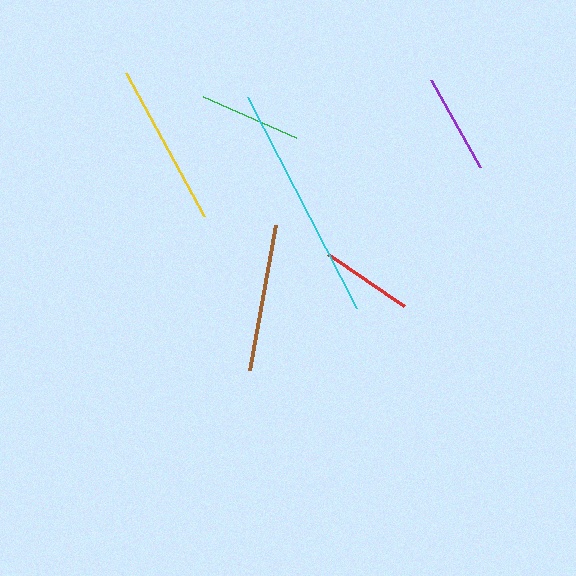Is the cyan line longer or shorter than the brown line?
The cyan line is longer than the brown line.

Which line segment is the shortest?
The red line is the shortest at approximately 92 pixels.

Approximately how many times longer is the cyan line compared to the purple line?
The cyan line is approximately 2.4 times the length of the purple line.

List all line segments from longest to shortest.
From longest to shortest: cyan, yellow, brown, green, purple, red.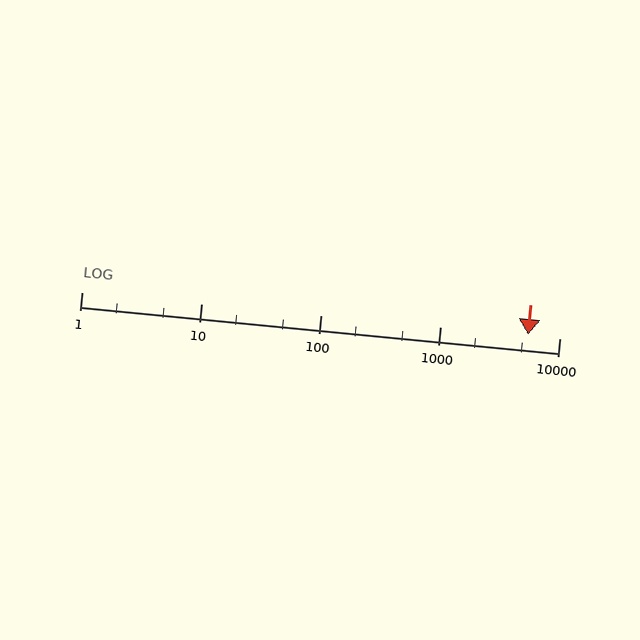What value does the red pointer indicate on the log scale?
The pointer indicates approximately 5500.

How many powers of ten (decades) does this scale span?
The scale spans 4 decades, from 1 to 10000.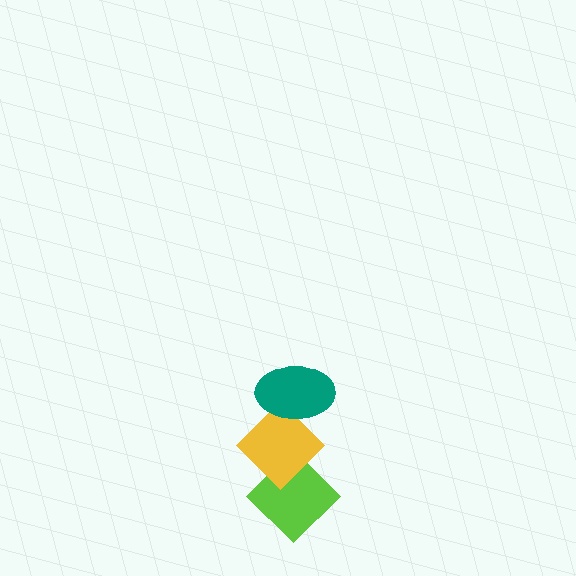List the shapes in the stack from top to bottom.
From top to bottom: the teal ellipse, the yellow diamond, the lime diamond.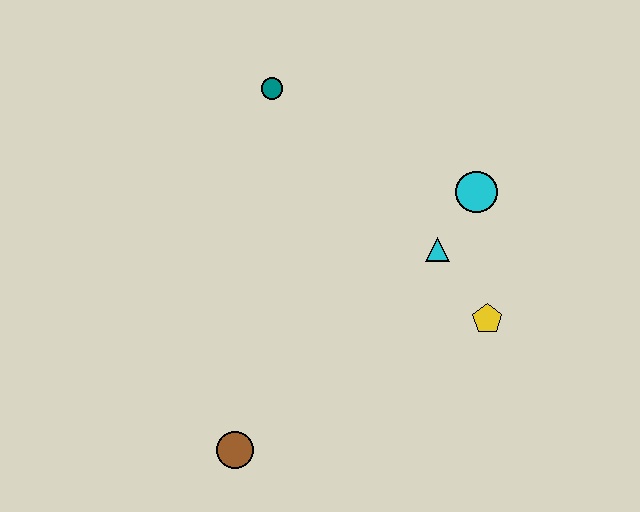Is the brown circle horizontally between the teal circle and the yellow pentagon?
No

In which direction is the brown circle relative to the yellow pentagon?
The brown circle is to the left of the yellow pentagon.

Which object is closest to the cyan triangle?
The cyan circle is closest to the cyan triangle.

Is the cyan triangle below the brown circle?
No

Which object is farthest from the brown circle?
The teal circle is farthest from the brown circle.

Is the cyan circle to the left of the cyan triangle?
No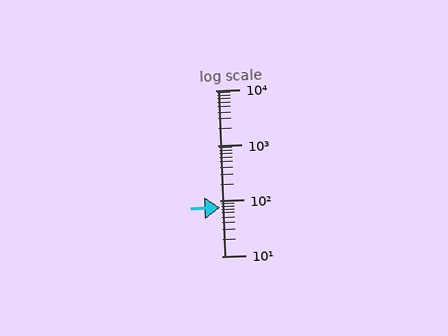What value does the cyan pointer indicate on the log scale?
The pointer indicates approximately 75.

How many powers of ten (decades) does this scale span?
The scale spans 3 decades, from 10 to 10000.